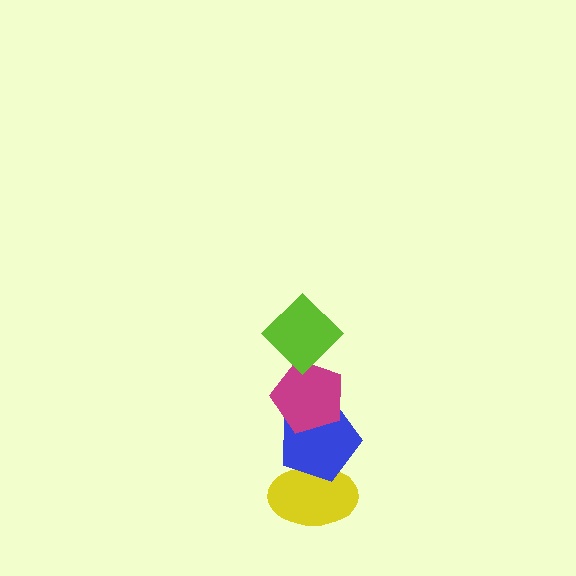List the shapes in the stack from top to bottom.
From top to bottom: the lime diamond, the magenta pentagon, the blue pentagon, the yellow ellipse.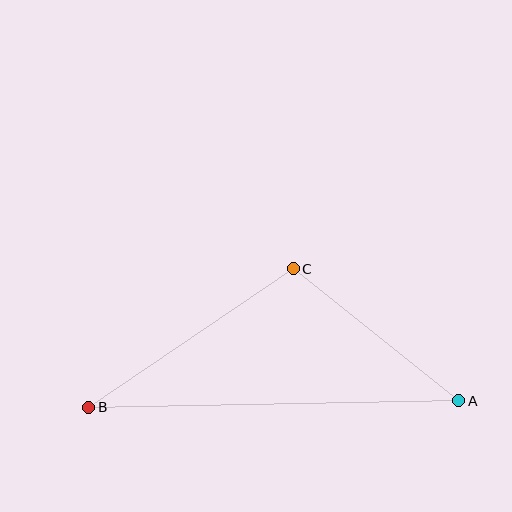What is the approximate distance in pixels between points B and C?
The distance between B and C is approximately 247 pixels.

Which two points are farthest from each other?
Points A and B are farthest from each other.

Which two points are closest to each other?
Points A and C are closest to each other.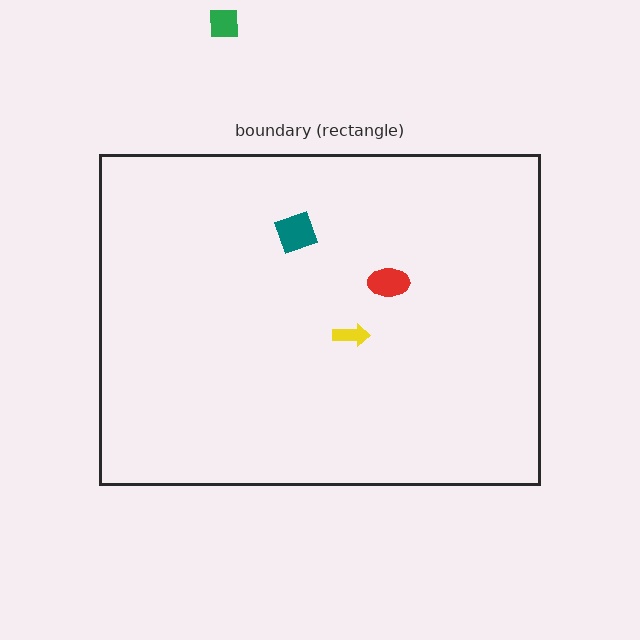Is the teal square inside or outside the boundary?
Inside.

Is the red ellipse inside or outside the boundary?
Inside.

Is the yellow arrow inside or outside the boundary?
Inside.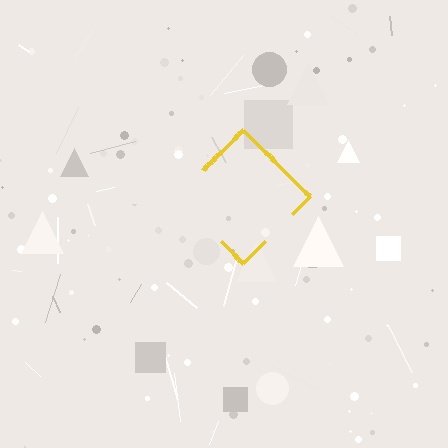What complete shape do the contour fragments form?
The contour fragments form a diamond.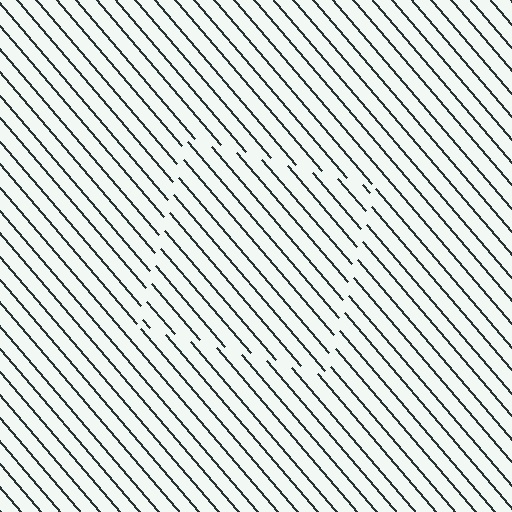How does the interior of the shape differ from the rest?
The interior of the shape contains the same grating, shifted by half a period — the contour is defined by the phase discontinuity where line-ends from the inner and outer gratings abut.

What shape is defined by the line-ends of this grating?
An illusory square. The interior of the shape contains the same grating, shifted by half a period — the contour is defined by the phase discontinuity where line-ends from the inner and outer gratings abut.